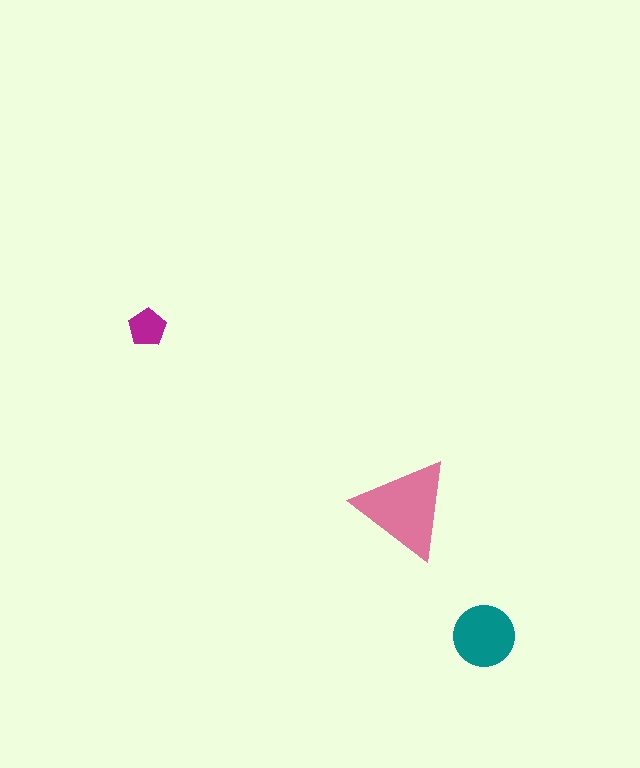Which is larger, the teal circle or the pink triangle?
The pink triangle.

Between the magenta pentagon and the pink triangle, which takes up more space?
The pink triangle.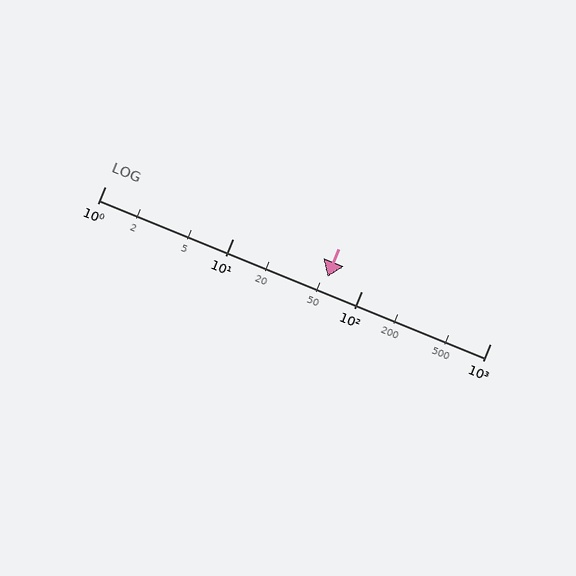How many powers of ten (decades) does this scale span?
The scale spans 3 decades, from 1 to 1000.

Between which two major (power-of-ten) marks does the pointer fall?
The pointer is between 10 and 100.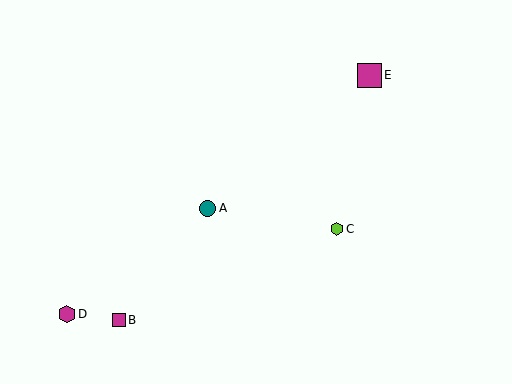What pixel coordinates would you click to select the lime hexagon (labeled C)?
Click at (337, 229) to select the lime hexagon C.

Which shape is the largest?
The magenta square (labeled E) is the largest.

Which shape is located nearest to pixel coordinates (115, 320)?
The magenta square (labeled B) at (119, 320) is nearest to that location.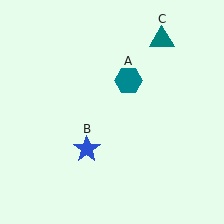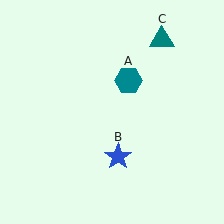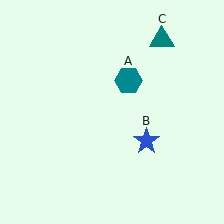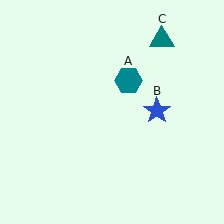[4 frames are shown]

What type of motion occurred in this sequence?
The blue star (object B) rotated counterclockwise around the center of the scene.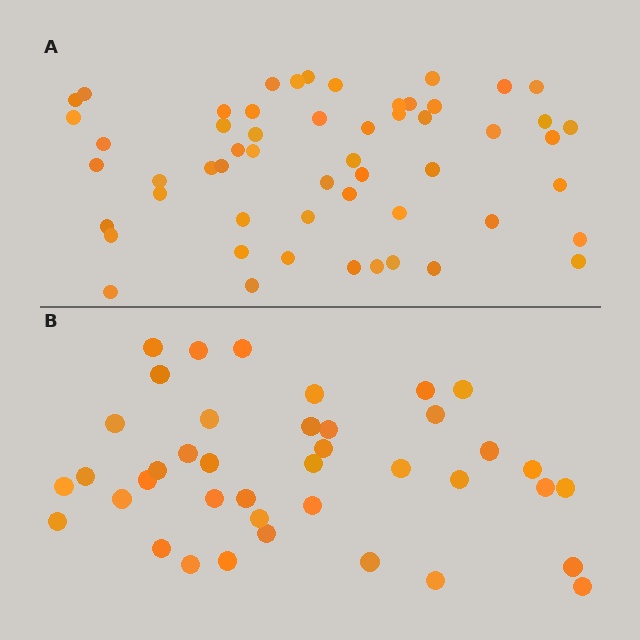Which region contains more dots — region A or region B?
Region A (the top region) has more dots.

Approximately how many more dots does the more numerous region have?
Region A has approximately 15 more dots than region B.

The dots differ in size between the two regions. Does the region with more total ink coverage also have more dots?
No. Region B has more total ink coverage because its dots are larger, but region A actually contains more individual dots. Total area can be misleading — the number of items is what matters here.